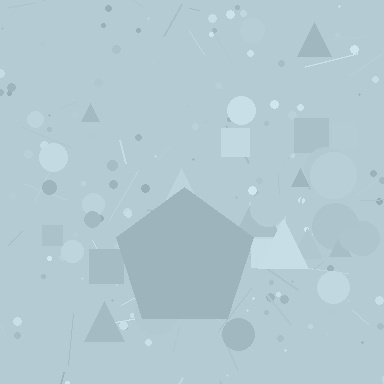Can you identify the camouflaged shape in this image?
The camouflaged shape is a pentagon.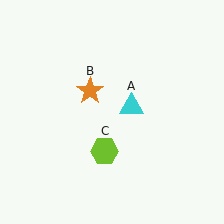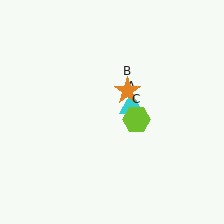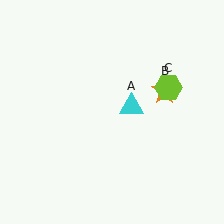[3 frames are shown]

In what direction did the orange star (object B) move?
The orange star (object B) moved right.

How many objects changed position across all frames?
2 objects changed position: orange star (object B), lime hexagon (object C).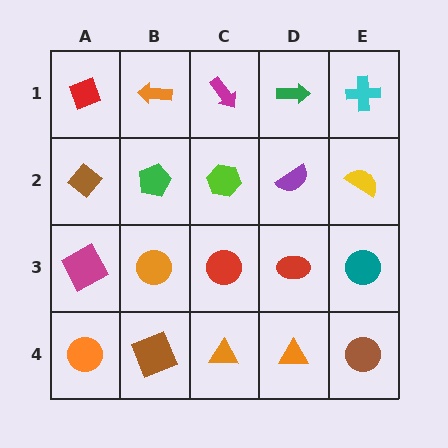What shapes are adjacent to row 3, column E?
A yellow semicircle (row 2, column E), a brown circle (row 4, column E), a red ellipse (row 3, column D).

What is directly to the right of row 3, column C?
A red ellipse.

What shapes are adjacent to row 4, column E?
A teal circle (row 3, column E), an orange triangle (row 4, column D).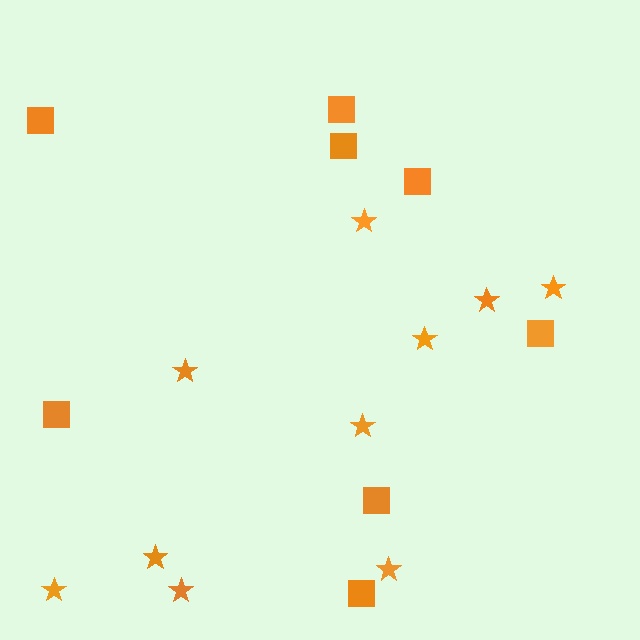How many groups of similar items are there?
There are 2 groups: one group of stars (10) and one group of squares (8).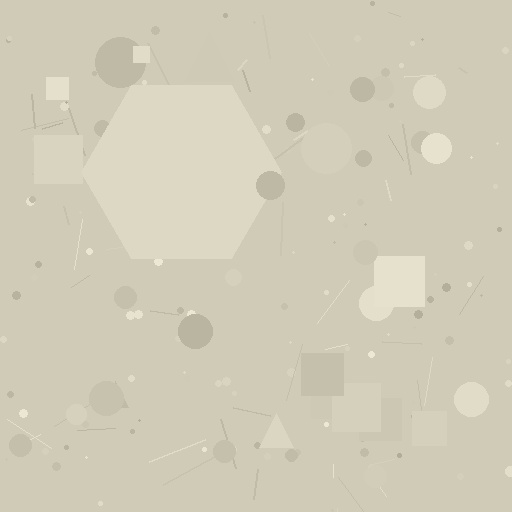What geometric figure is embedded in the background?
A hexagon is embedded in the background.